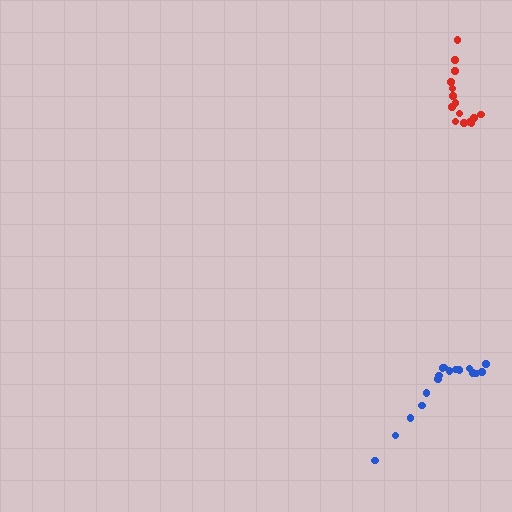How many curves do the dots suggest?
There are 2 distinct paths.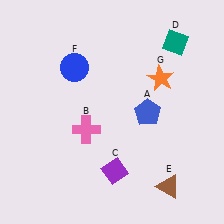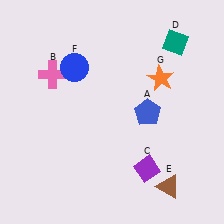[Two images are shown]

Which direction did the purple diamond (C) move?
The purple diamond (C) moved right.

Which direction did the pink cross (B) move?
The pink cross (B) moved up.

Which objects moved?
The objects that moved are: the pink cross (B), the purple diamond (C).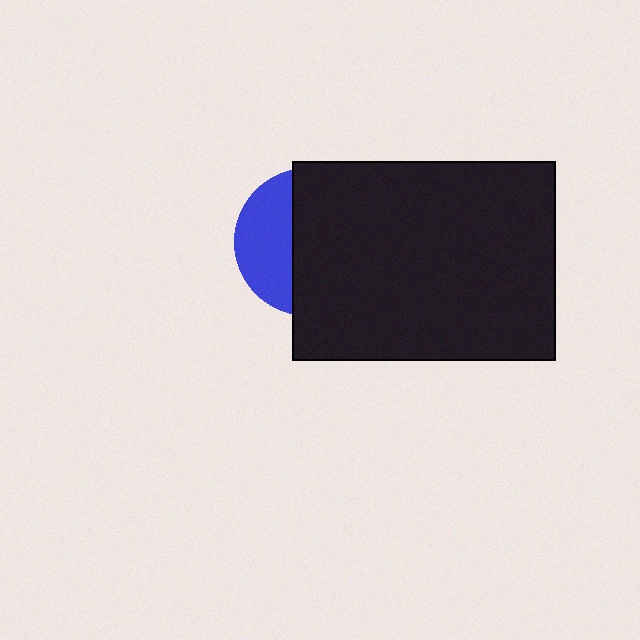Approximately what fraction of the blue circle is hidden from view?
Roughly 64% of the blue circle is hidden behind the black rectangle.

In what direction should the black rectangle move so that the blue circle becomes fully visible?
The black rectangle should move right. That is the shortest direction to clear the overlap and leave the blue circle fully visible.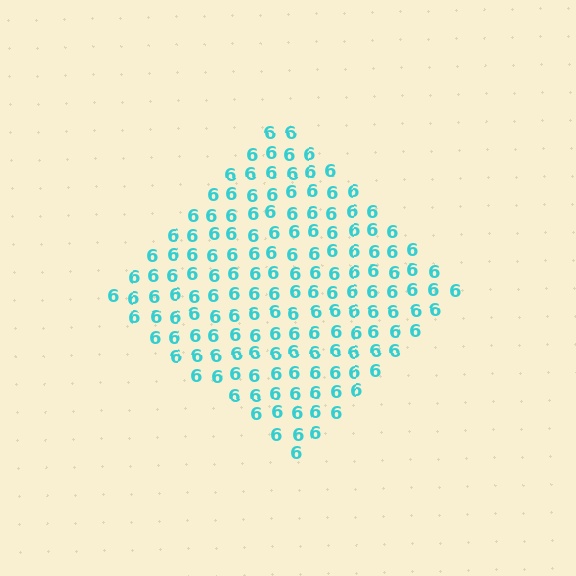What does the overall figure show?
The overall figure shows a diamond.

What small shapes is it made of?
It is made of small digit 6's.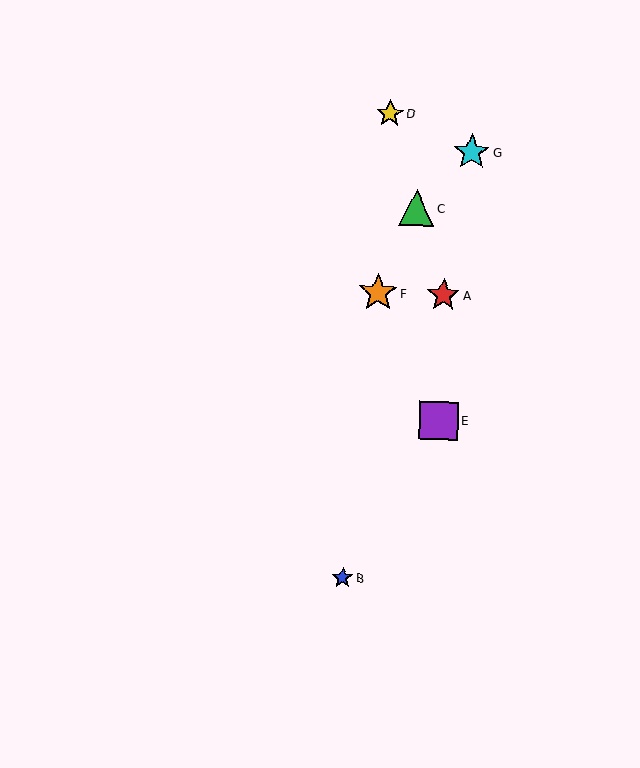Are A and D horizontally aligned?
No, A is at y≈295 and D is at y≈114.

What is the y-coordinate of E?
Object E is at y≈420.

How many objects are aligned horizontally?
2 objects (A, F) are aligned horizontally.